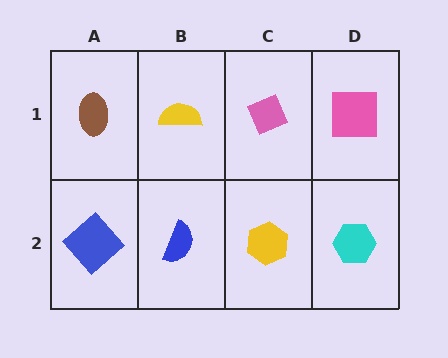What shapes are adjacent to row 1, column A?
A blue diamond (row 2, column A), a yellow semicircle (row 1, column B).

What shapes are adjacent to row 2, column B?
A yellow semicircle (row 1, column B), a blue diamond (row 2, column A), a yellow hexagon (row 2, column C).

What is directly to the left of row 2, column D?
A yellow hexagon.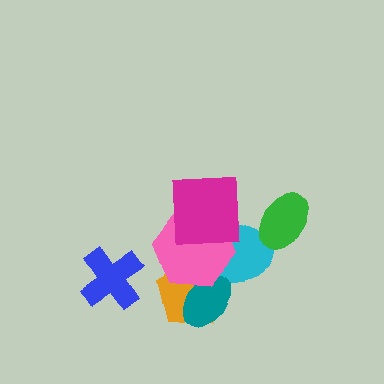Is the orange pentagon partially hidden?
Yes, it is partially covered by another shape.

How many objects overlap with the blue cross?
0 objects overlap with the blue cross.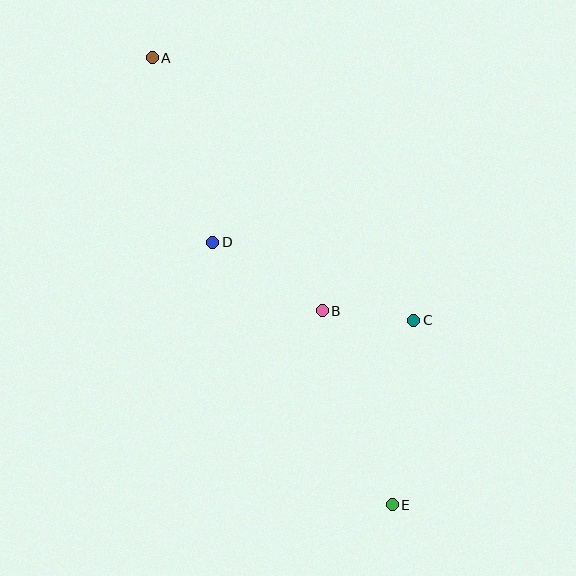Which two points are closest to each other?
Points B and C are closest to each other.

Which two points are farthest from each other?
Points A and E are farthest from each other.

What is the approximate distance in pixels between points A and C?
The distance between A and C is approximately 371 pixels.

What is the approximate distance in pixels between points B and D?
The distance between B and D is approximately 129 pixels.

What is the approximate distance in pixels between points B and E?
The distance between B and E is approximately 206 pixels.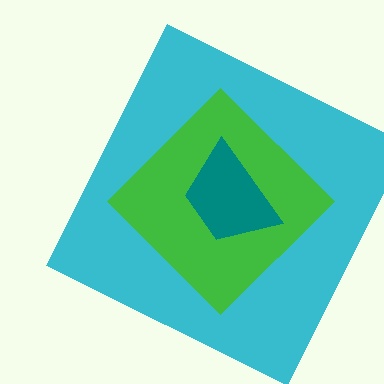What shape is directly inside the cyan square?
The green diamond.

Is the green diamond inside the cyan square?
Yes.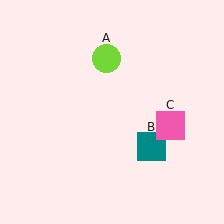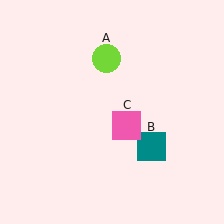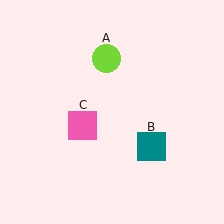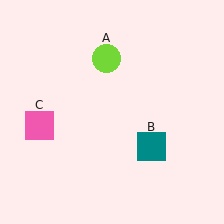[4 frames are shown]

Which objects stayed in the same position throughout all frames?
Lime circle (object A) and teal square (object B) remained stationary.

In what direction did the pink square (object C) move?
The pink square (object C) moved left.